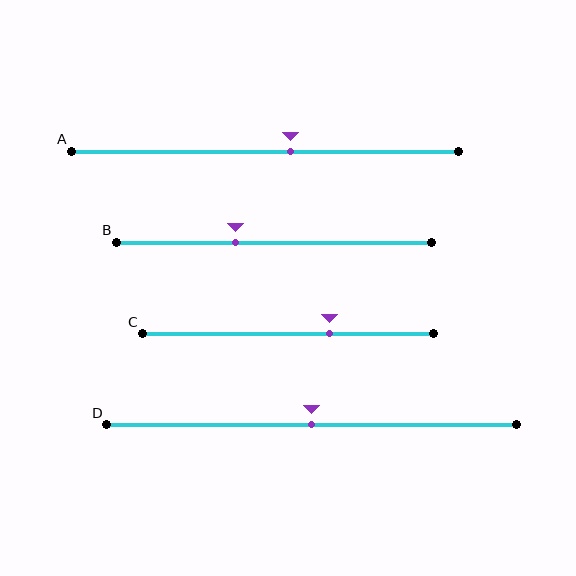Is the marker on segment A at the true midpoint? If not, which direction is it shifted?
No, the marker on segment A is shifted to the right by about 7% of the segment length.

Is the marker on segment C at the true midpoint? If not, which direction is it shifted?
No, the marker on segment C is shifted to the right by about 14% of the segment length.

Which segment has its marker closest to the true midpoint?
Segment D has its marker closest to the true midpoint.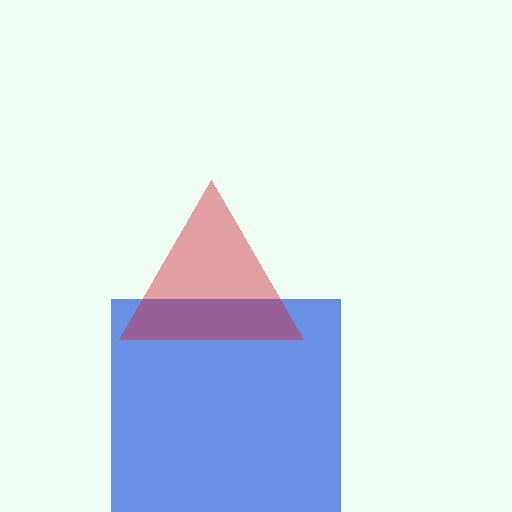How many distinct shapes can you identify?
There are 2 distinct shapes: a blue square, a red triangle.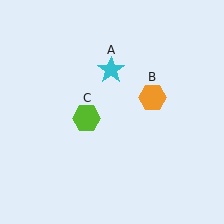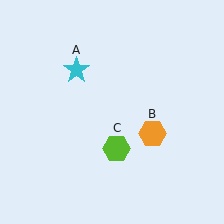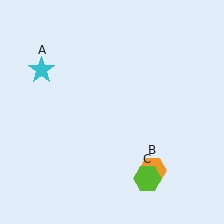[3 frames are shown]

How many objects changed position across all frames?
3 objects changed position: cyan star (object A), orange hexagon (object B), lime hexagon (object C).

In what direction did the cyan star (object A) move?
The cyan star (object A) moved left.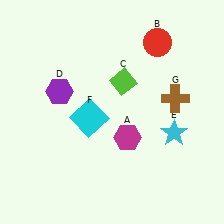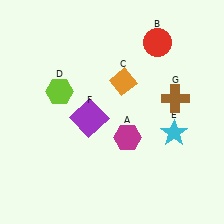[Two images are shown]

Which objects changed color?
C changed from lime to orange. D changed from purple to lime. F changed from cyan to purple.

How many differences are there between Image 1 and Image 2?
There are 3 differences between the two images.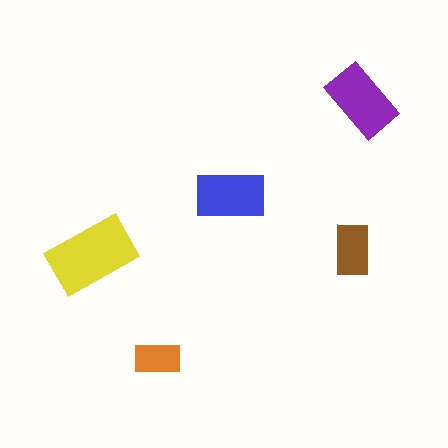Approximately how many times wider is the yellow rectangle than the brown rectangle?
About 1.5 times wider.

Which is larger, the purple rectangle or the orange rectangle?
The purple one.